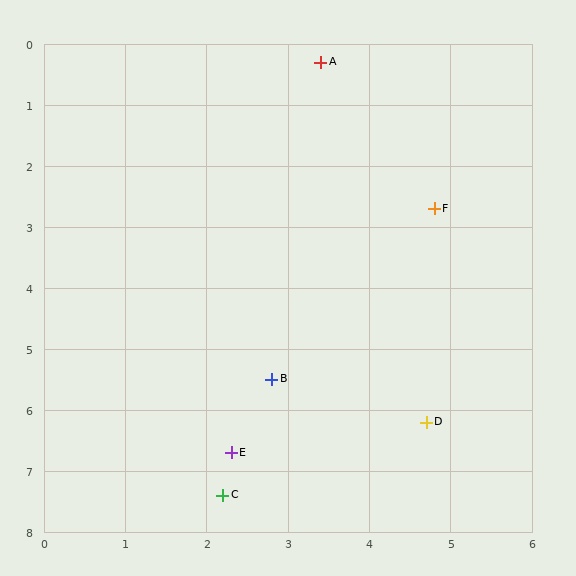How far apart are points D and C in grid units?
Points D and C are about 2.8 grid units apart.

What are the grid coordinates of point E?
Point E is at approximately (2.3, 6.7).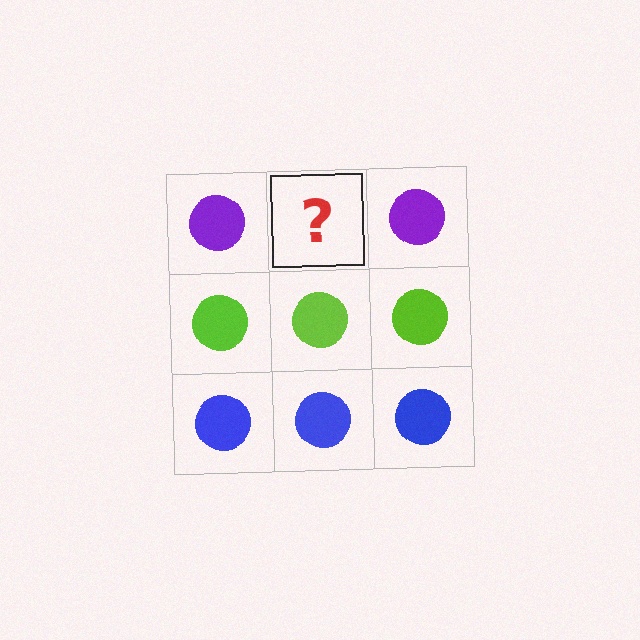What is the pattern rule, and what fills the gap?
The rule is that each row has a consistent color. The gap should be filled with a purple circle.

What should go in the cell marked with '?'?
The missing cell should contain a purple circle.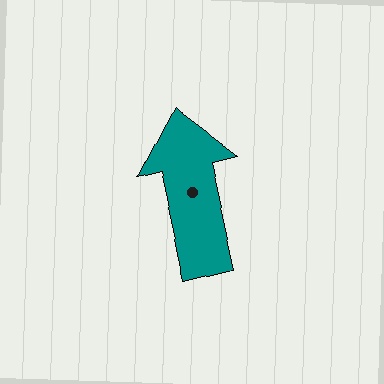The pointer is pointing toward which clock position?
Roughly 12 o'clock.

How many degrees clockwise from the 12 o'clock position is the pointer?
Approximately 347 degrees.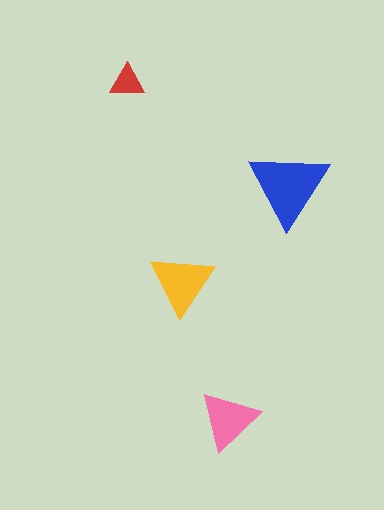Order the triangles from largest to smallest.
the blue one, the yellow one, the pink one, the red one.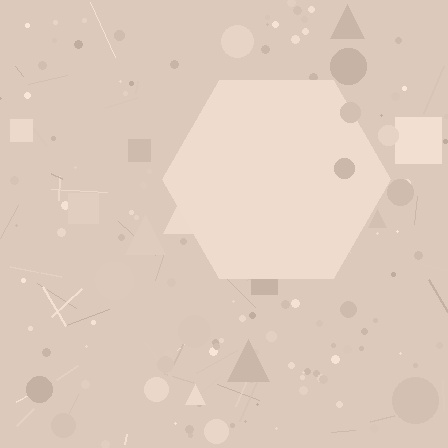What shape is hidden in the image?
A hexagon is hidden in the image.